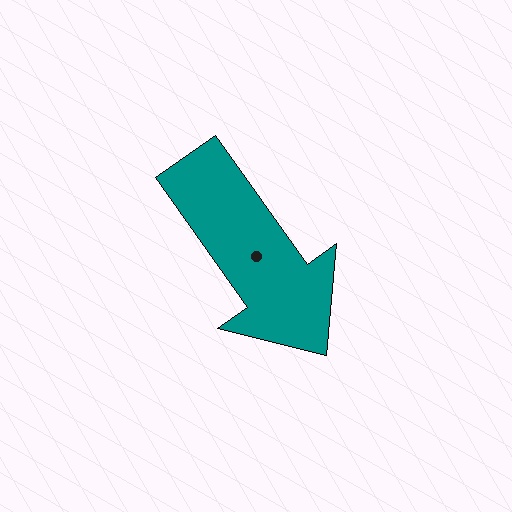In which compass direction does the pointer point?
Southeast.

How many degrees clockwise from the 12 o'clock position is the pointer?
Approximately 145 degrees.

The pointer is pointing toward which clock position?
Roughly 5 o'clock.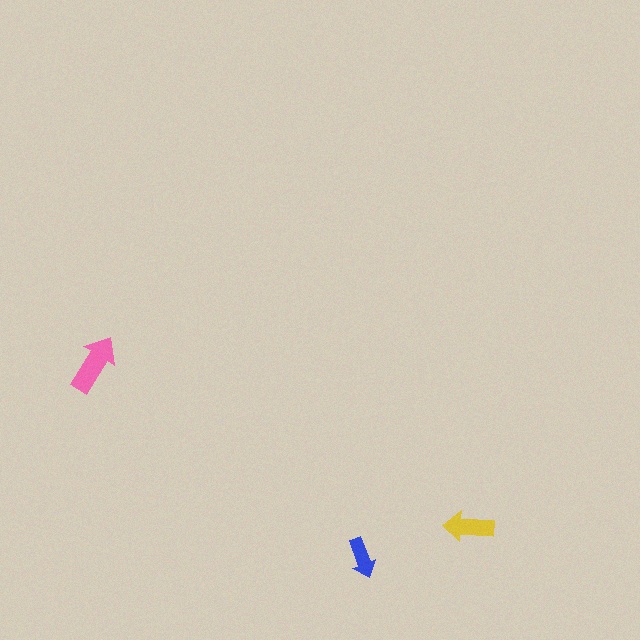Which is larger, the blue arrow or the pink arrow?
The pink one.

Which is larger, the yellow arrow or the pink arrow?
The pink one.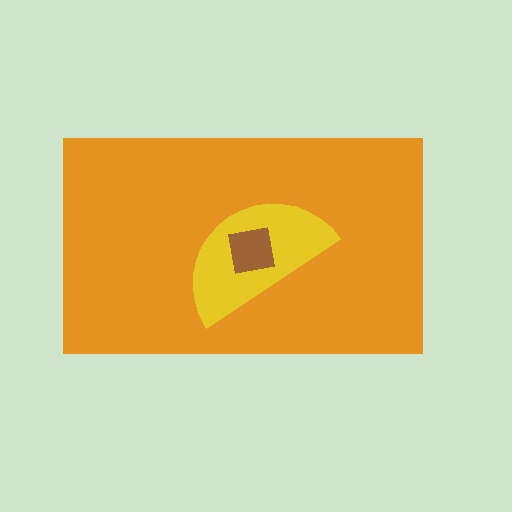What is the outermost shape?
The orange rectangle.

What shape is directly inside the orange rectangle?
The yellow semicircle.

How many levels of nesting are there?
3.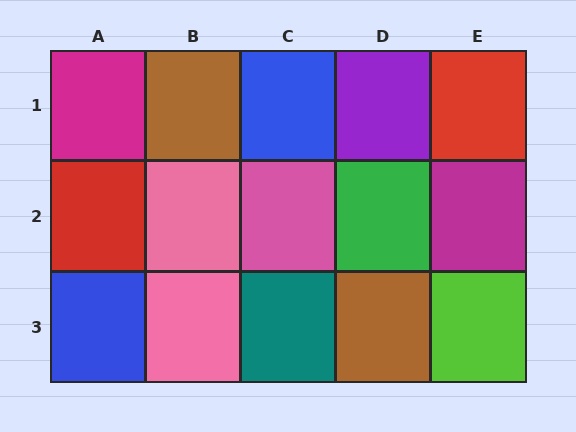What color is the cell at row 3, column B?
Pink.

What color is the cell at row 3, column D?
Brown.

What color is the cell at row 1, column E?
Red.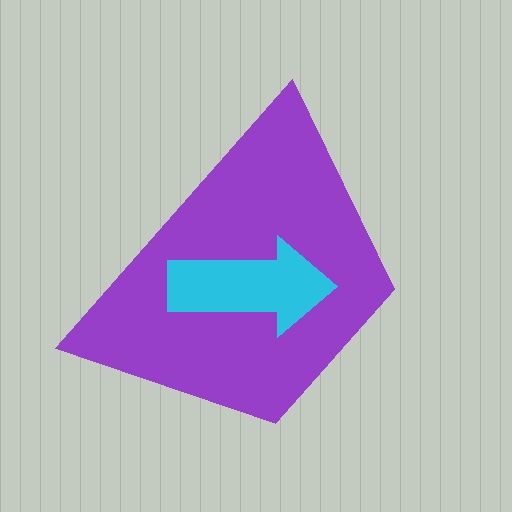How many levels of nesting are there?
2.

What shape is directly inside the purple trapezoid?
The cyan arrow.